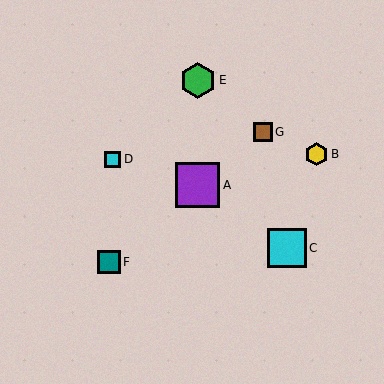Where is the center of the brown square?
The center of the brown square is at (263, 132).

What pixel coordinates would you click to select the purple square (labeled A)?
Click at (198, 185) to select the purple square A.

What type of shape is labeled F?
Shape F is a teal square.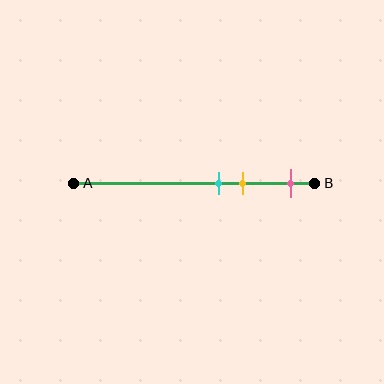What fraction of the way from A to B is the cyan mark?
The cyan mark is approximately 60% (0.6) of the way from A to B.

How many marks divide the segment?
There are 3 marks dividing the segment.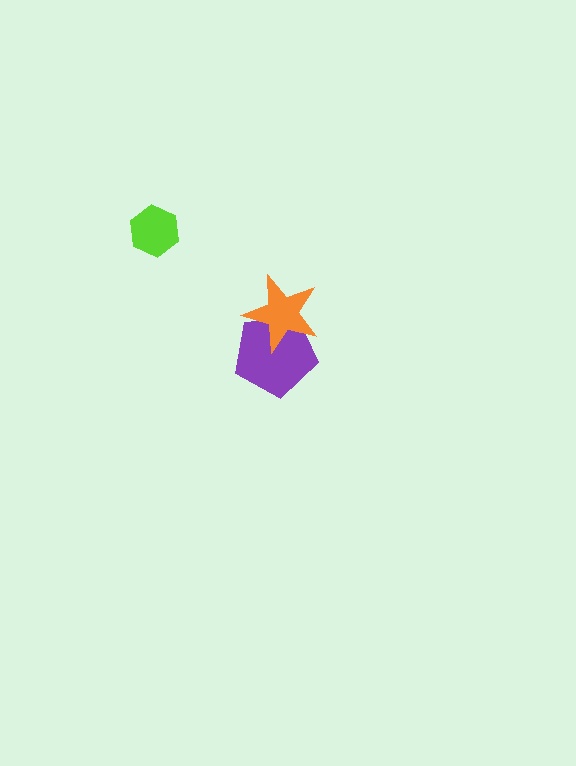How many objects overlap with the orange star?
1 object overlaps with the orange star.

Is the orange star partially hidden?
No, no other shape covers it.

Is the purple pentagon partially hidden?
Yes, it is partially covered by another shape.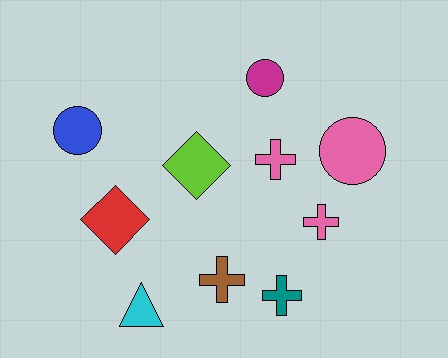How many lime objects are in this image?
There is 1 lime object.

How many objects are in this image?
There are 10 objects.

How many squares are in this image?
There are no squares.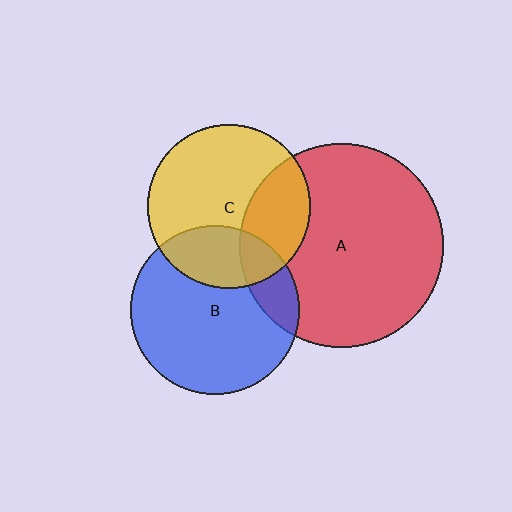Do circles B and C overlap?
Yes.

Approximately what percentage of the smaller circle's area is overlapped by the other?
Approximately 25%.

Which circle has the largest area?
Circle A (red).